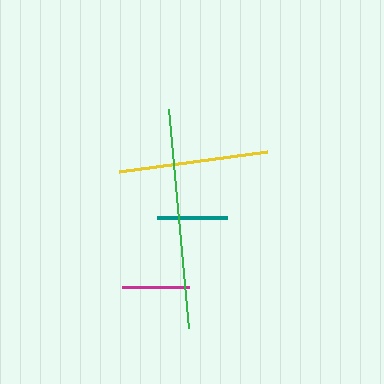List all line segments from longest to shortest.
From longest to shortest: green, yellow, teal, magenta.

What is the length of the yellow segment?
The yellow segment is approximately 150 pixels long.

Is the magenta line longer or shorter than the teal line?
The teal line is longer than the magenta line.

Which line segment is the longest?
The green line is the longest at approximately 220 pixels.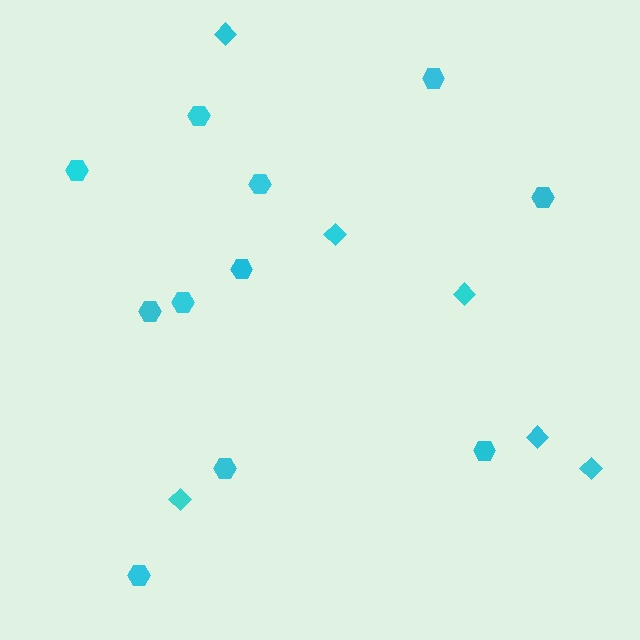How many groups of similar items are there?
There are 2 groups: one group of hexagons (11) and one group of diamonds (6).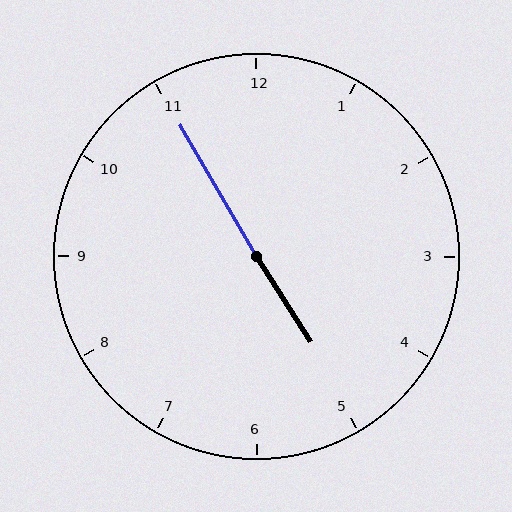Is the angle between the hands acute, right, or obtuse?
It is obtuse.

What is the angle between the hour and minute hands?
Approximately 178 degrees.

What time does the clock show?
4:55.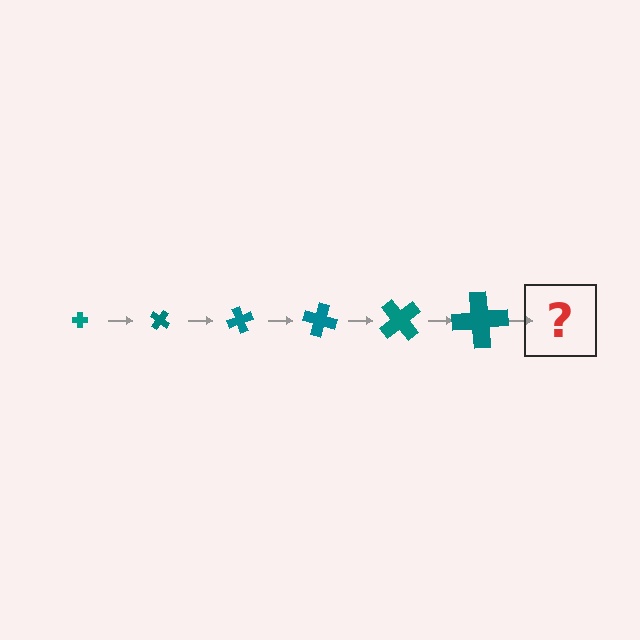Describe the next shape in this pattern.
It should be a cross, larger than the previous one and rotated 210 degrees from the start.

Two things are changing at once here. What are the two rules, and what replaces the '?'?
The two rules are that the cross grows larger each step and it rotates 35 degrees each step. The '?' should be a cross, larger than the previous one and rotated 210 degrees from the start.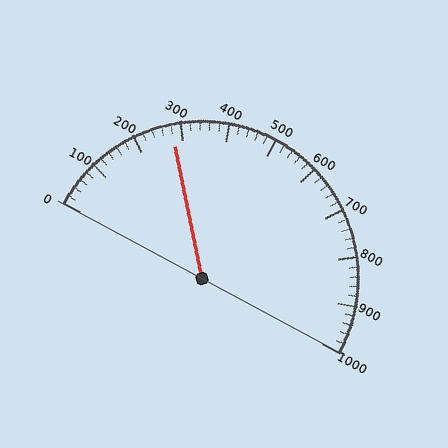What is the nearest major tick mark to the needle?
The nearest major tick mark is 300.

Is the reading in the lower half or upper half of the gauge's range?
The reading is in the lower half of the range (0 to 1000).